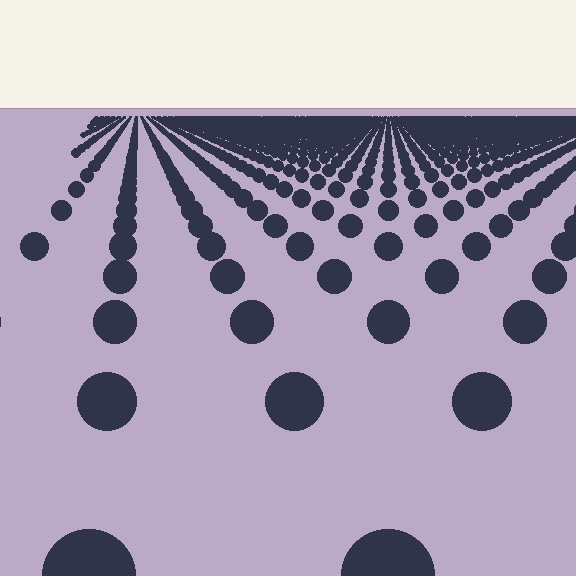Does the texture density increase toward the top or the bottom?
Density increases toward the top.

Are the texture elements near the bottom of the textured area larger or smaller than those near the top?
Larger. Near the bottom, elements are closer to the viewer and appear at a bigger on-screen size.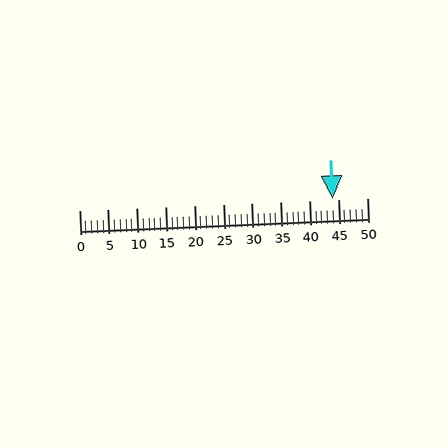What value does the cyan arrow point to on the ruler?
The cyan arrow points to approximately 44.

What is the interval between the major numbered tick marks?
The major tick marks are spaced 5 units apart.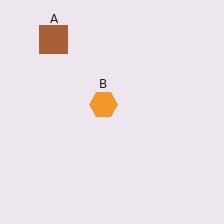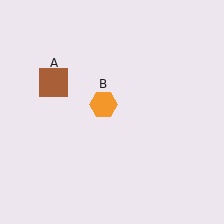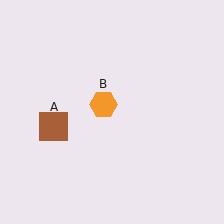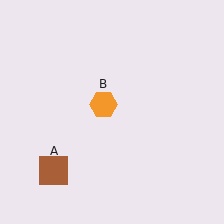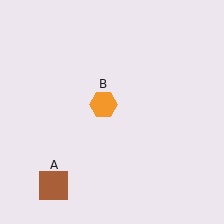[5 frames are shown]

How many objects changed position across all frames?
1 object changed position: brown square (object A).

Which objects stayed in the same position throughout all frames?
Orange hexagon (object B) remained stationary.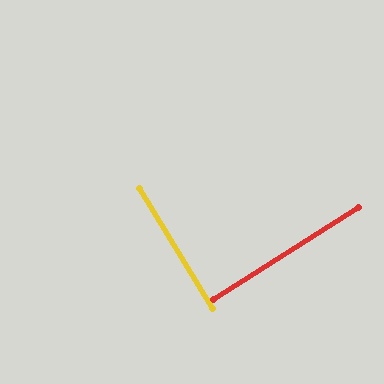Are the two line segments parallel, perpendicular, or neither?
Perpendicular — they meet at approximately 89°.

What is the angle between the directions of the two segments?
Approximately 89 degrees.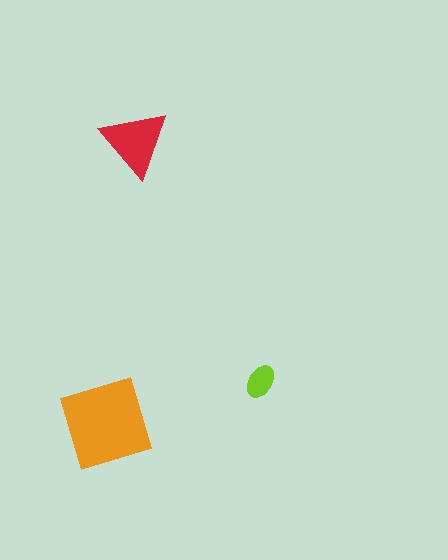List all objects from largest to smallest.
The orange diamond, the red triangle, the lime ellipse.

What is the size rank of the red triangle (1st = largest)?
2nd.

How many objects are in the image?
There are 3 objects in the image.